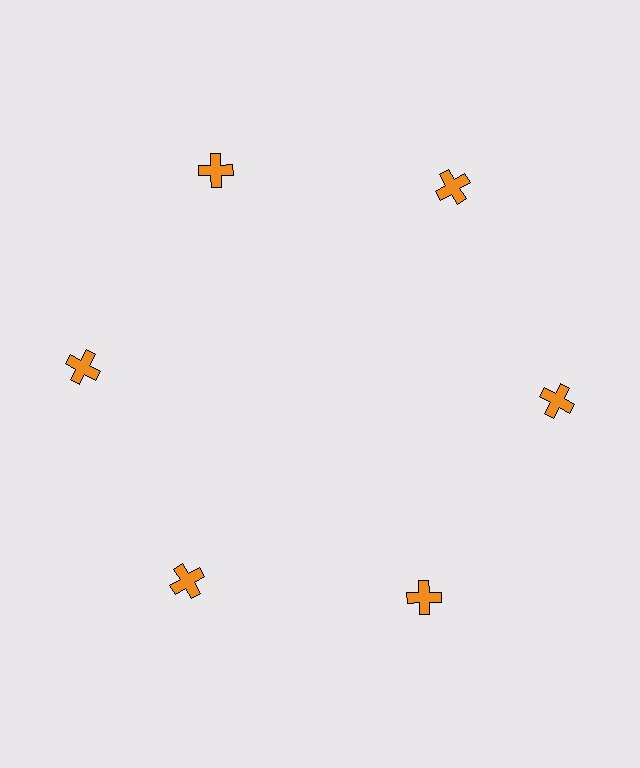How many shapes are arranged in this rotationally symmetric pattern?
There are 6 shapes, arranged in 6 groups of 1.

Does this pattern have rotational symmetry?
Yes, this pattern has 6-fold rotational symmetry. It looks the same after rotating 60 degrees around the center.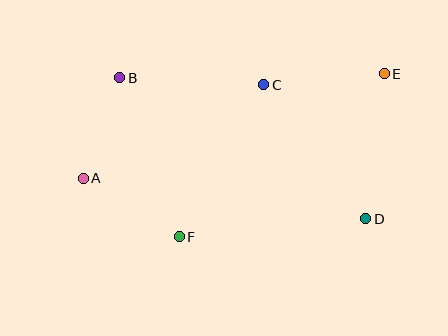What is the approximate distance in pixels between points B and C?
The distance between B and C is approximately 144 pixels.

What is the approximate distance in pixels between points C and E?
The distance between C and E is approximately 121 pixels.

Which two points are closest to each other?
Points A and B are closest to each other.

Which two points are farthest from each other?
Points A and E are farthest from each other.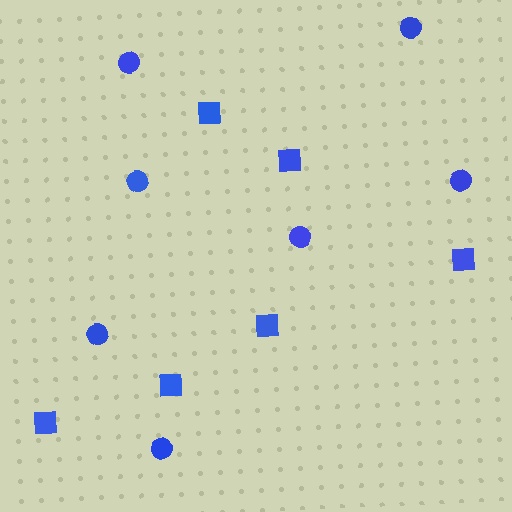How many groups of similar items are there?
There are 2 groups: one group of squares (6) and one group of circles (7).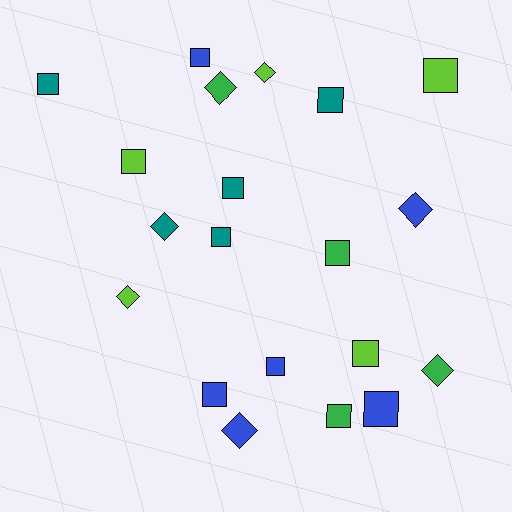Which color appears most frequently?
Blue, with 6 objects.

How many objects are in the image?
There are 20 objects.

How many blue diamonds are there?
There are 2 blue diamonds.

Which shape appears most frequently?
Square, with 13 objects.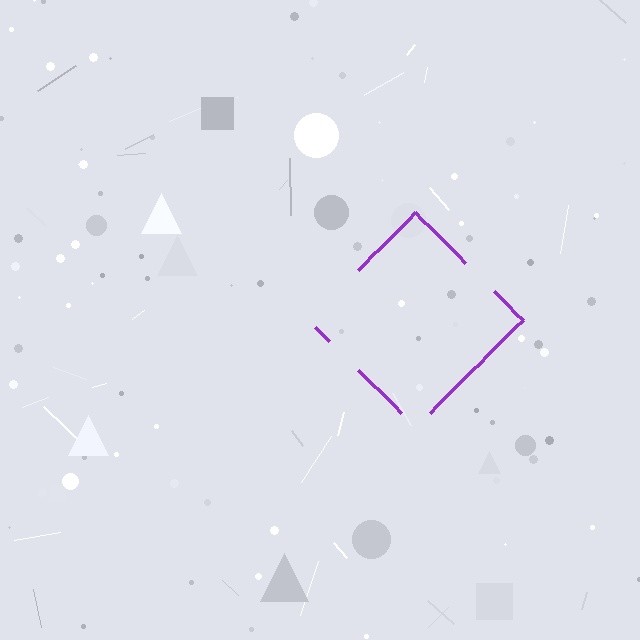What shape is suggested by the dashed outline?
The dashed outline suggests a diamond.